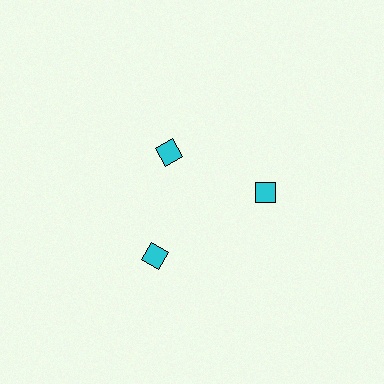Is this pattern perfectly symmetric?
No. The 3 cyan diamonds are arranged in a ring, but one element near the 11 o'clock position is pulled inward toward the center, breaking the 3-fold rotational symmetry.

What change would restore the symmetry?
The symmetry would be restored by moving it outward, back onto the ring so that all 3 diamonds sit at equal angles and equal distance from the center.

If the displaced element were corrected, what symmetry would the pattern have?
It would have 3-fold rotational symmetry — the pattern would map onto itself every 120 degrees.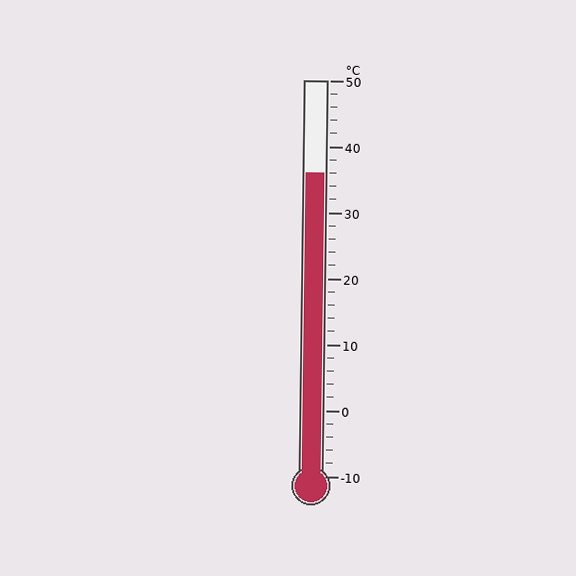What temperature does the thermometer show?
The thermometer shows approximately 36°C.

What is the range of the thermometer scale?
The thermometer scale ranges from -10°C to 50°C.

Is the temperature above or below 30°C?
The temperature is above 30°C.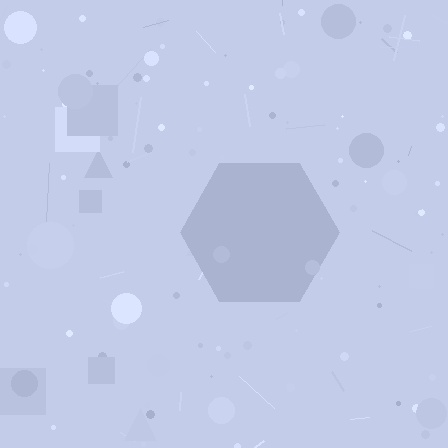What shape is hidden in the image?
A hexagon is hidden in the image.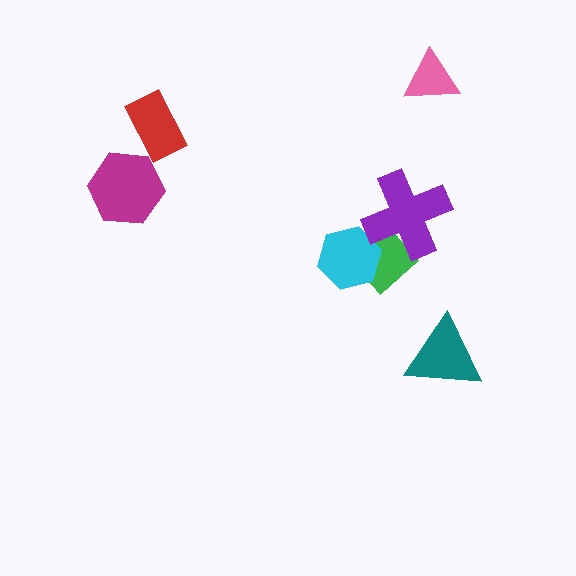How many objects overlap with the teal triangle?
0 objects overlap with the teal triangle.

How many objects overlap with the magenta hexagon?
0 objects overlap with the magenta hexagon.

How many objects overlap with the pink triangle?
0 objects overlap with the pink triangle.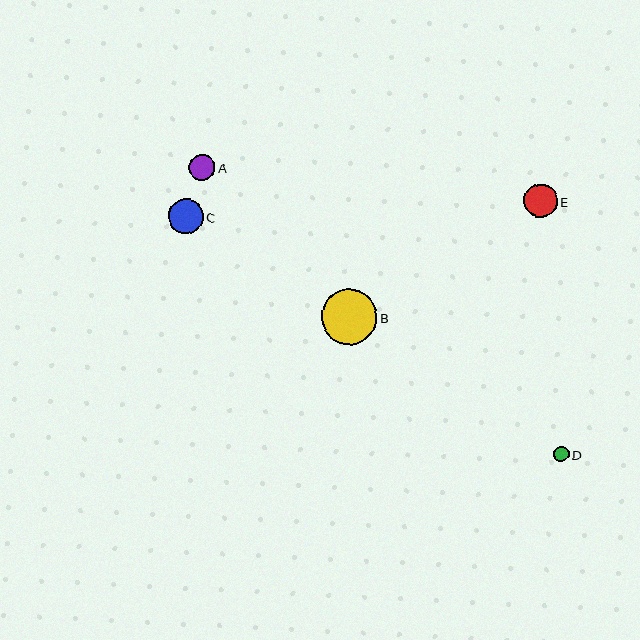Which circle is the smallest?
Circle D is the smallest with a size of approximately 16 pixels.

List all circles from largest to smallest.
From largest to smallest: B, C, E, A, D.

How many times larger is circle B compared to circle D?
Circle B is approximately 3.6 times the size of circle D.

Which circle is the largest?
Circle B is the largest with a size of approximately 56 pixels.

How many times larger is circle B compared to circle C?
Circle B is approximately 1.6 times the size of circle C.